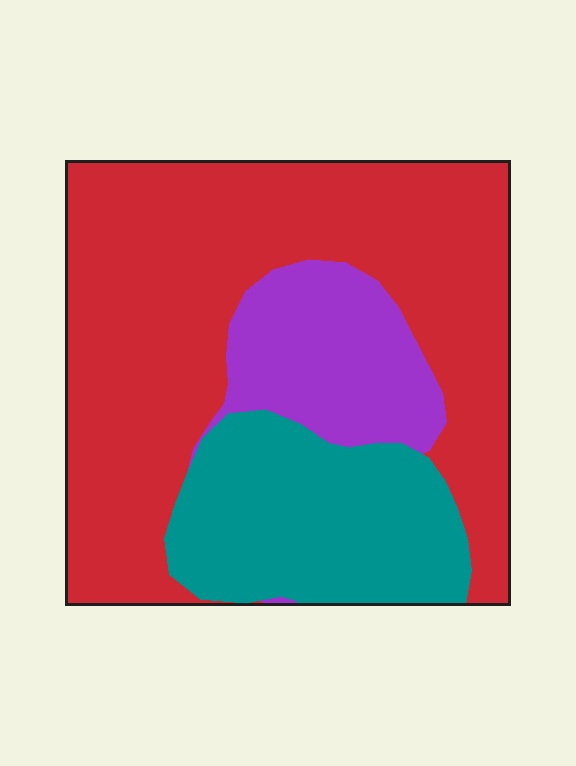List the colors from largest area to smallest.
From largest to smallest: red, teal, purple.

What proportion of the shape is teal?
Teal covers 24% of the shape.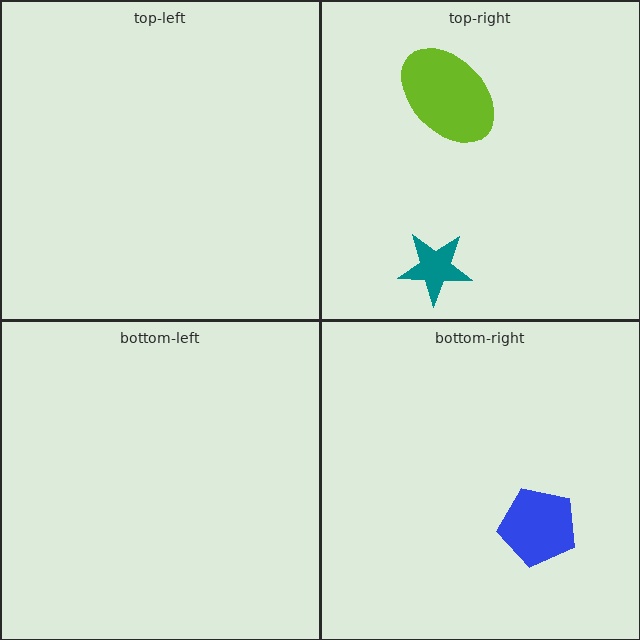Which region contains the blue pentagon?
The bottom-right region.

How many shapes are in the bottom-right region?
1.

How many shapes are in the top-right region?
2.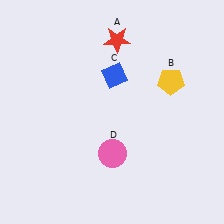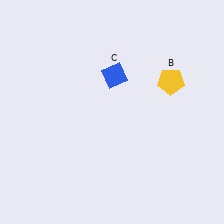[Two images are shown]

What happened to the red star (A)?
The red star (A) was removed in Image 2. It was in the top-right area of Image 1.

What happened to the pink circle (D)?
The pink circle (D) was removed in Image 2. It was in the bottom-right area of Image 1.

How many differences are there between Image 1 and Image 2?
There are 2 differences between the two images.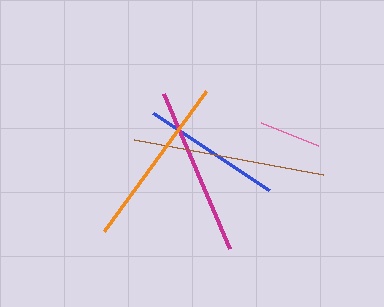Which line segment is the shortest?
The pink line is the shortest at approximately 61 pixels.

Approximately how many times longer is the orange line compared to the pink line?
The orange line is approximately 2.8 times the length of the pink line.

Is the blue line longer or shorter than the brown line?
The brown line is longer than the blue line.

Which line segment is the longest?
The brown line is the longest at approximately 193 pixels.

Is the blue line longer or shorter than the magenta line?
The magenta line is longer than the blue line.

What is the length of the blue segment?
The blue segment is approximately 140 pixels long.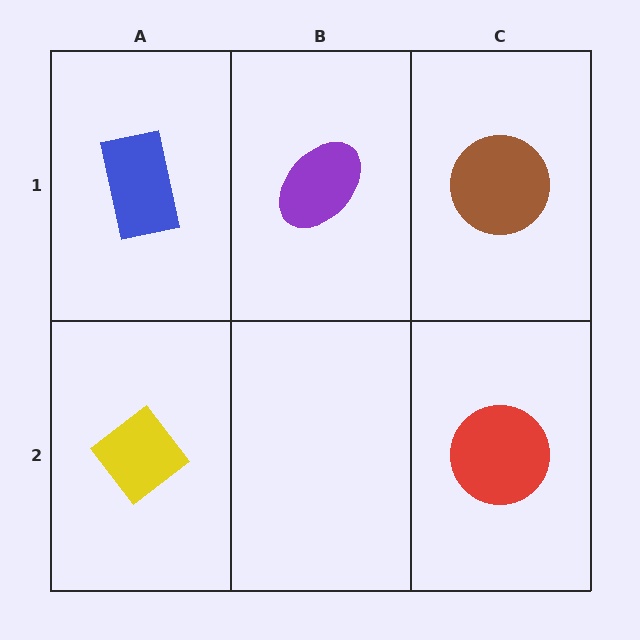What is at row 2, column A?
A yellow diamond.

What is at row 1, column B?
A purple ellipse.